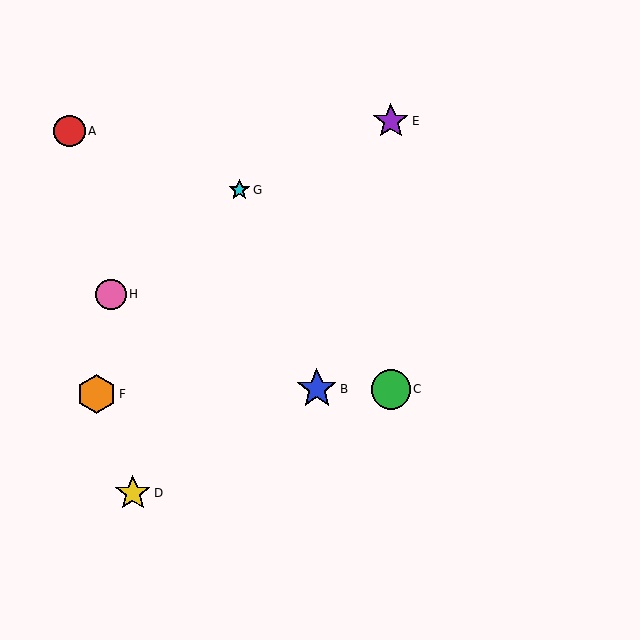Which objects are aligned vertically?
Objects C, E are aligned vertically.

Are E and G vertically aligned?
No, E is at x≈391 and G is at x≈239.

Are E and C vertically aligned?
Yes, both are at x≈391.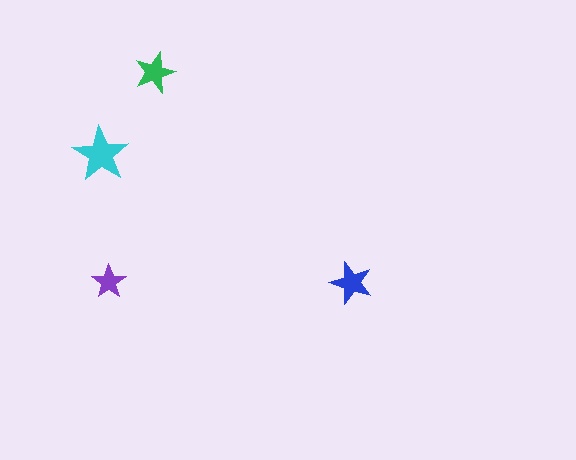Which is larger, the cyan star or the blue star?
The cyan one.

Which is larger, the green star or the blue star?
The blue one.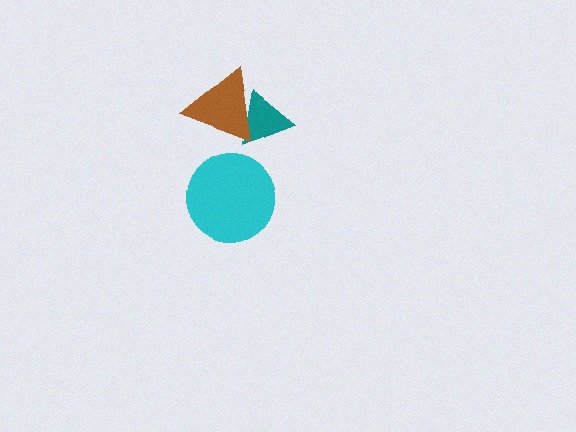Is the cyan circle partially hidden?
No, no other shape covers it.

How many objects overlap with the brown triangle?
1 object overlaps with the brown triangle.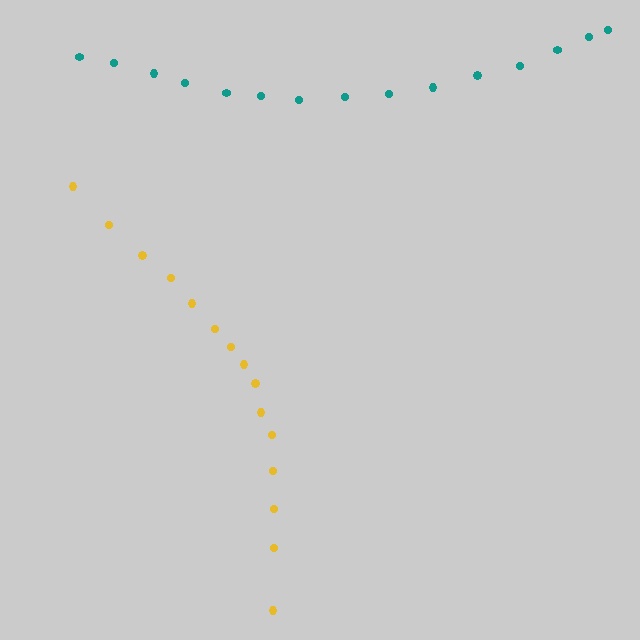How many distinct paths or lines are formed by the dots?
There are 2 distinct paths.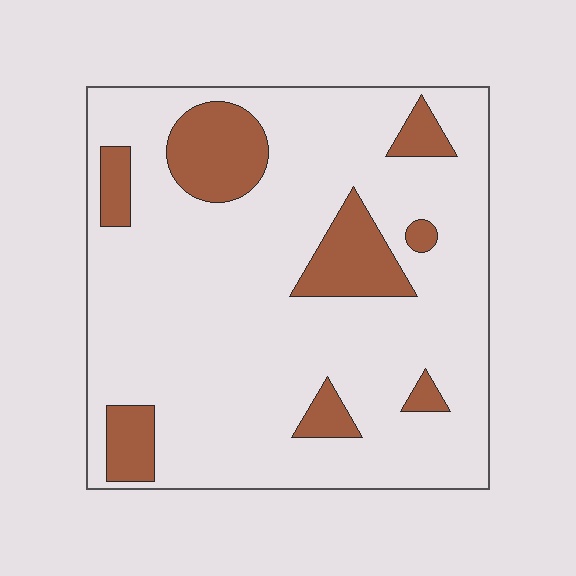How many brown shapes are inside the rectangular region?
8.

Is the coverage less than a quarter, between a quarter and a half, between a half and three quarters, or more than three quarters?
Less than a quarter.